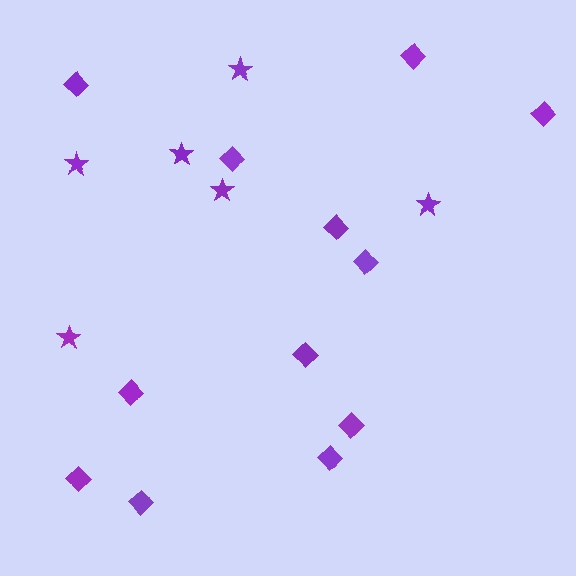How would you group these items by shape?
There are 2 groups: one group of stars (6) and one group of diamonds (12).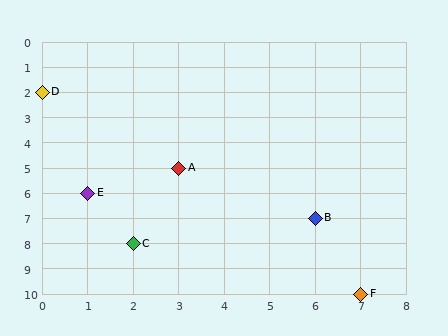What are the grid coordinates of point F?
Point F is at grid coordinates (7, 10).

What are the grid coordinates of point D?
Point D is at grid coordinates (0, 2).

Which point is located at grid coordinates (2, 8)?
Point C is at (2, 8).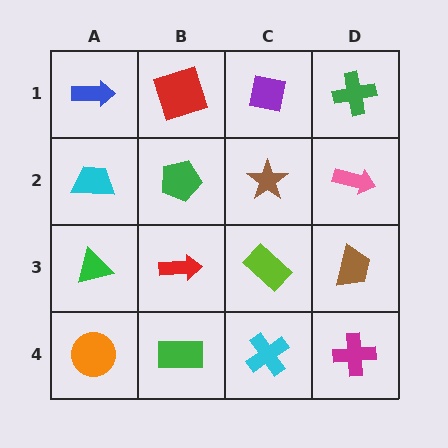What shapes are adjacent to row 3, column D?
A pink arrow (row 2, column D), a magenta cross (row 4, column D), a lime rectangle (row 3, column C).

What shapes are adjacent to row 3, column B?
A green pentagon (row 2, column B), a green rectangle (row 4, column B), a green triangle (row 3, column A), a lime rectangle (row 3, column C).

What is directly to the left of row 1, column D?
A purple square.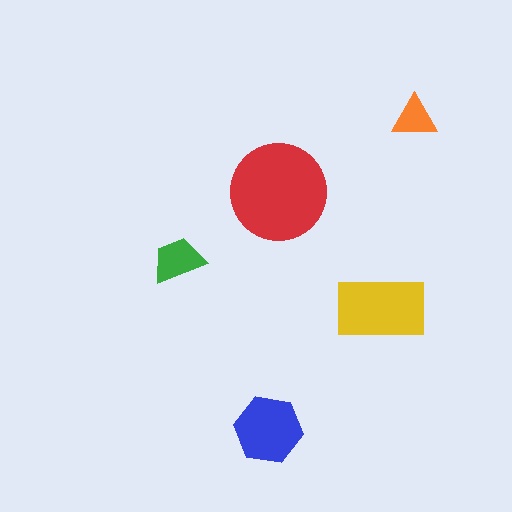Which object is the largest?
The red circle.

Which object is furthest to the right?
The orange triangle is rightmost.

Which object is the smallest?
The orange triangle.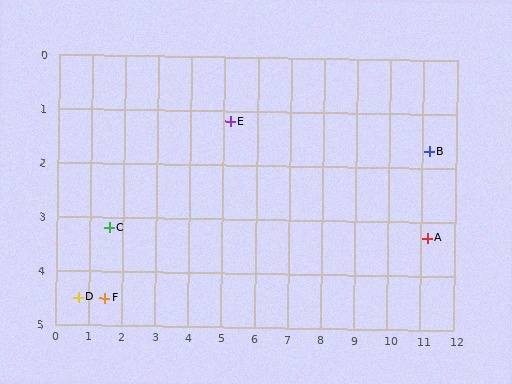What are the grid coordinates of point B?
Point B is at approximately (11.2, 1.7).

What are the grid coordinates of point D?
Point D is at approximately (0.7, 4.5).